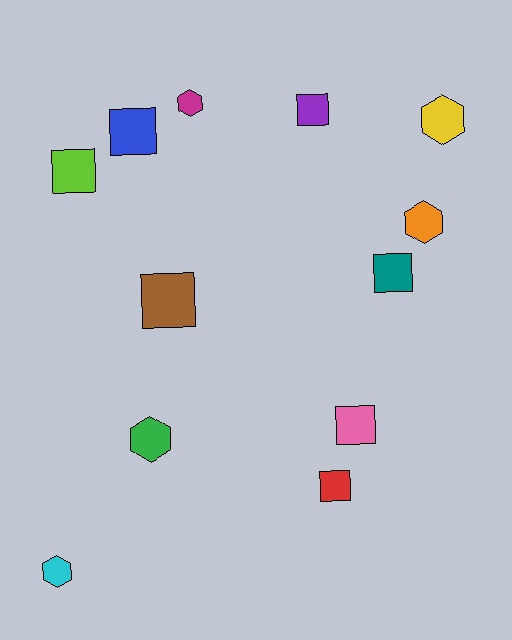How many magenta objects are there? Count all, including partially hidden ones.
There is 1 magenta object.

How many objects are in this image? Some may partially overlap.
There are 12 objects.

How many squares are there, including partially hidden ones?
There are 7 squares.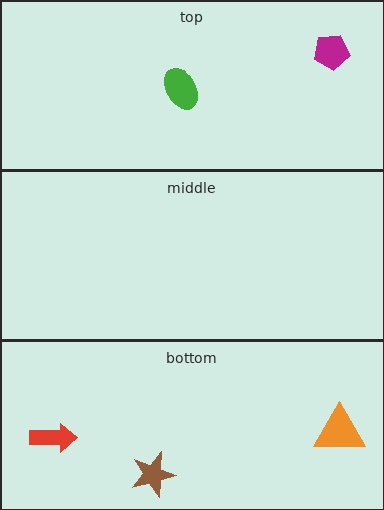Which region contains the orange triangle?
The bottom region.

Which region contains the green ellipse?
The top region.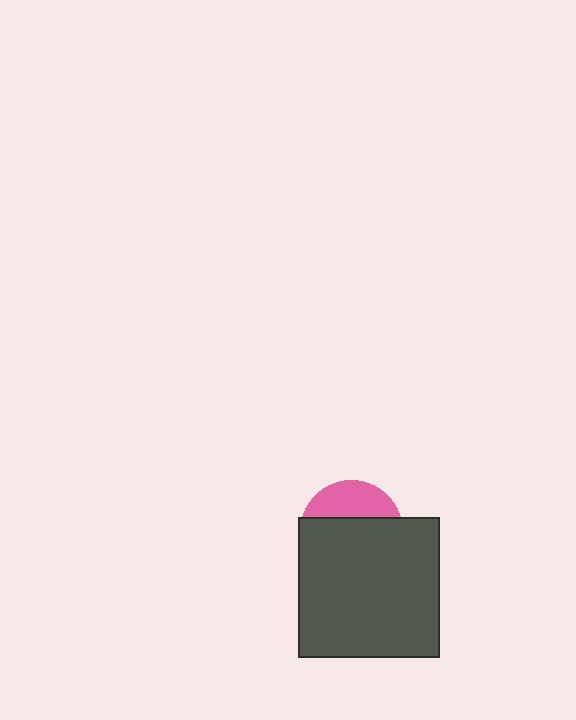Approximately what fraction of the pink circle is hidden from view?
Roughly 67% of the pink circle is hidden behind the dark gray square.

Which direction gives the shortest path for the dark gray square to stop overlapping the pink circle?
Moving down gives the shortest separation.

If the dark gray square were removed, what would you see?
You would see the complete pink circle.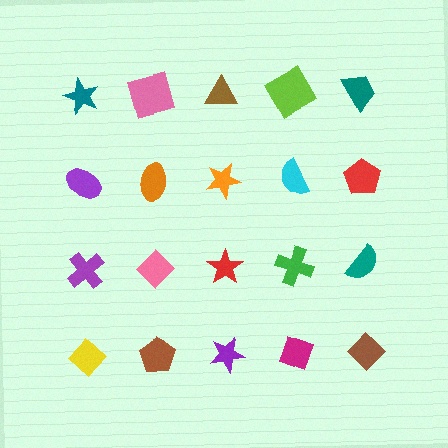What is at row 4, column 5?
A brown diamond.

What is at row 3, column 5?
A teal semicircle.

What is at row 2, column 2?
An orange ellipse.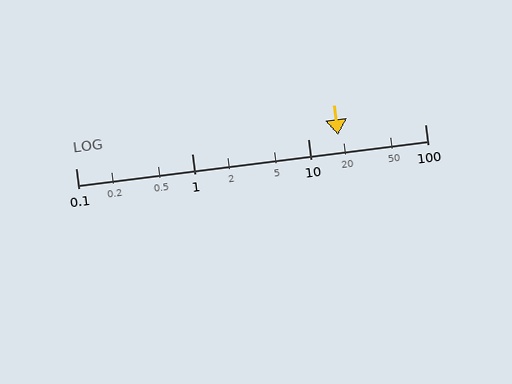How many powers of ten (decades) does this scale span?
The scale spans 3 decades, from 0.1 to 100.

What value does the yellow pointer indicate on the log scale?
The pointer indicates approximately 18.